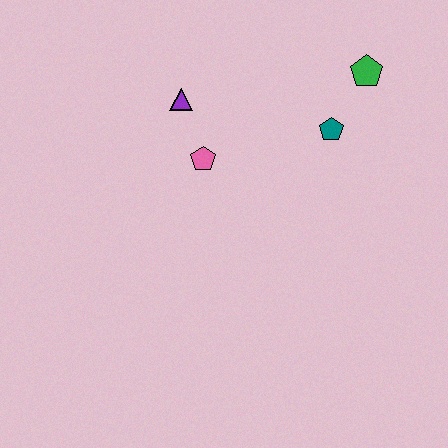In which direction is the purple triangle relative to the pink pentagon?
The purple triangle is above the pink pentagon.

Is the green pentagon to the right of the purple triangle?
Yes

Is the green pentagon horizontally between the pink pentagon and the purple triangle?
No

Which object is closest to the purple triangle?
The pink pentagon is closest to the purple triangle.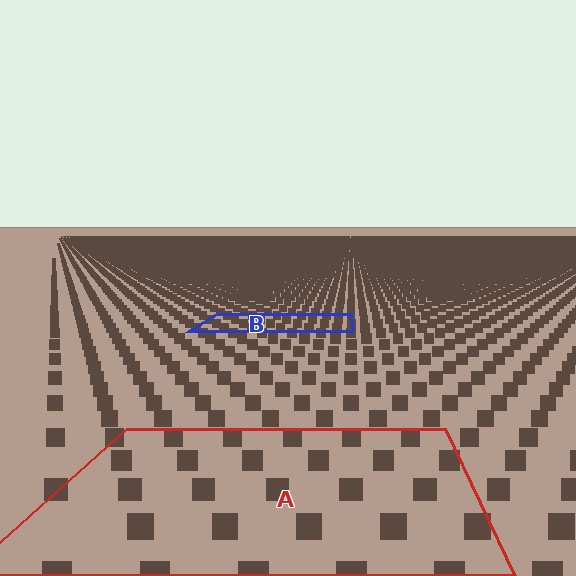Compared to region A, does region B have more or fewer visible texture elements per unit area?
Region B has more texture elements per unit area — they are packed more densely because it is farther away.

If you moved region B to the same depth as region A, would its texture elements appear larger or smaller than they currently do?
They would appear larger. At a closer depth, the same texture elements are projected at a bigger on-screen size.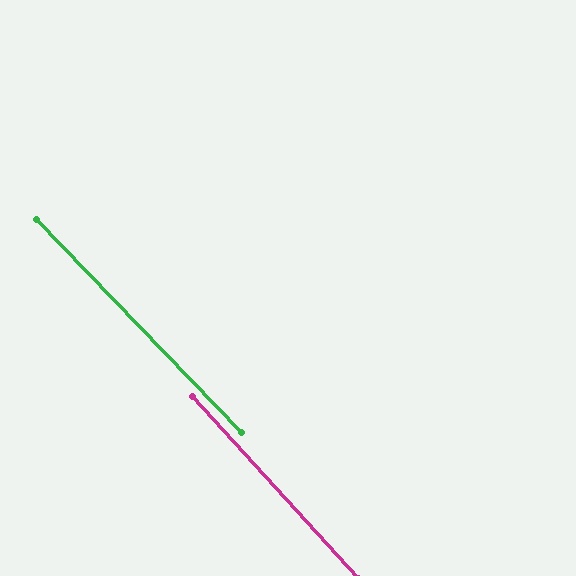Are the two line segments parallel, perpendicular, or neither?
Parallel — their directions differ by only 1.6°.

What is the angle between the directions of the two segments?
Approximately 2 degrees.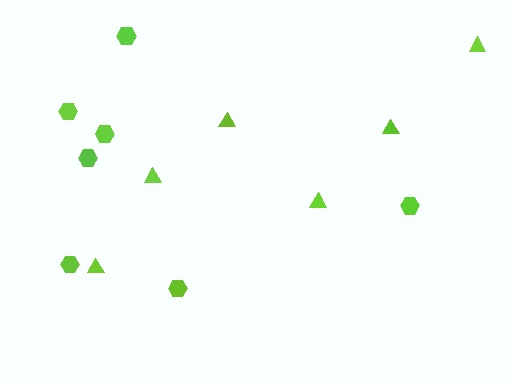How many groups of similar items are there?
There are 2 groups: one group of triangles (6) and one group of hexagons (7).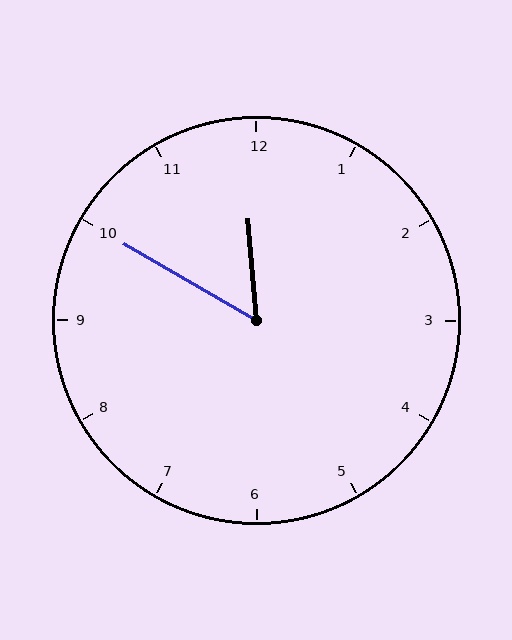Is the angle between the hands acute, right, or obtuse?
It is acute.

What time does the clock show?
11:50.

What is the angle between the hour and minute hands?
Approximately 55 degrees.